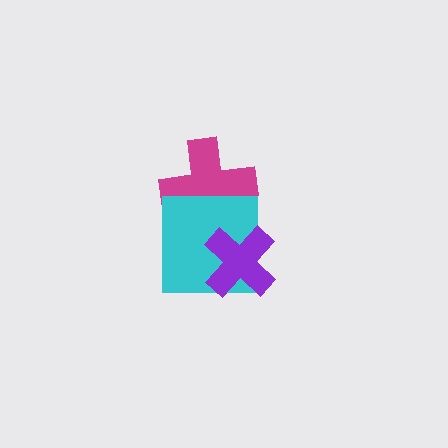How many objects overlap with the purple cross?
1 object overlaps with the purple cross.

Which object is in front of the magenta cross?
The cyan square is in front of the magenta cross.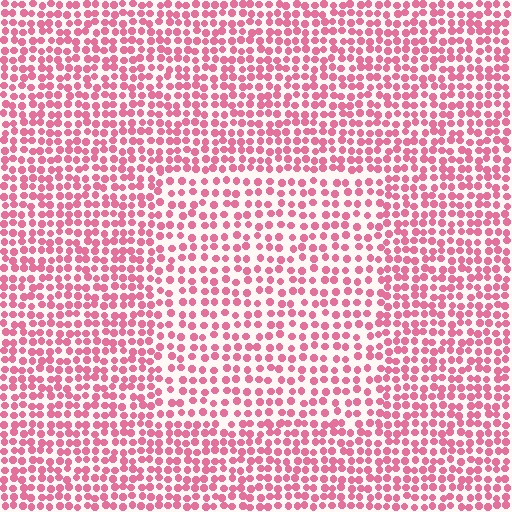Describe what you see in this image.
The image contains small pink elements arranged at two different densities. A rectangle-shaped region is visible where the elements are less densely packed than the surrounding area.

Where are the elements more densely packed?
The elements are more densely packed outside the rectangle boundary.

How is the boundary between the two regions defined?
The boundary is defined by a change in element density (approximately 1.5x ratio). All elements are the same color, size, and shape.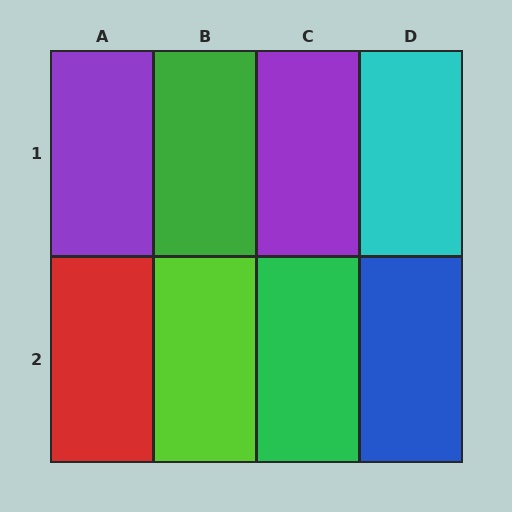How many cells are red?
1 cell is red.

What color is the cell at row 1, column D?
Cyan.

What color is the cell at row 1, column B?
Green.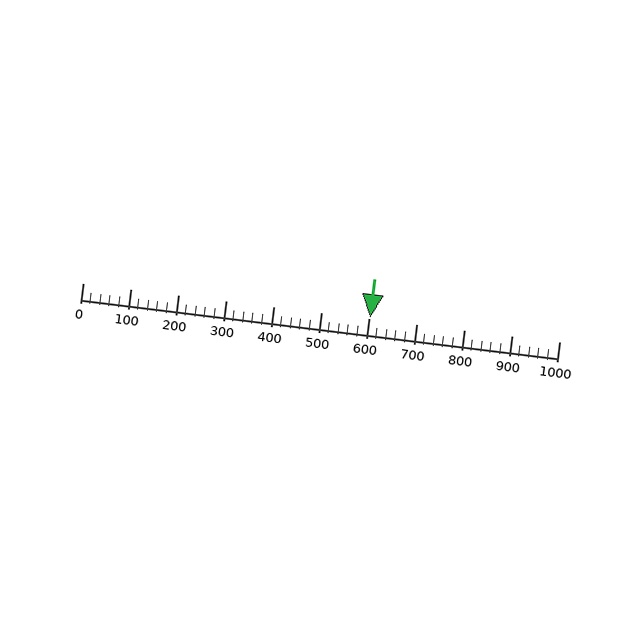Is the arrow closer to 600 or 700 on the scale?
The arrow is closer to 600.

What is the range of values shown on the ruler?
The ruler shows values from 0 to 1000.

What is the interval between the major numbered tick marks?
The major tick marks are spaced 100 units apart.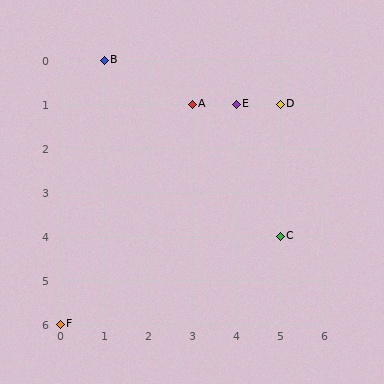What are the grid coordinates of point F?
Point F is at grid coordinates (0, 6).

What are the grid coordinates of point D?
Point D is at grid coordinates (5, 1).